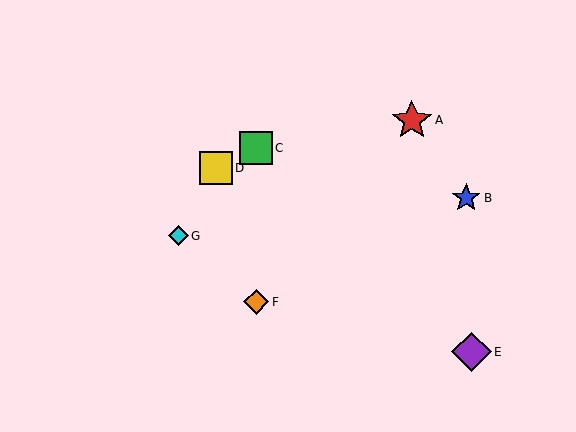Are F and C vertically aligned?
Yes, both are at x≈256.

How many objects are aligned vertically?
2 objects (C, F) are aligned vertically.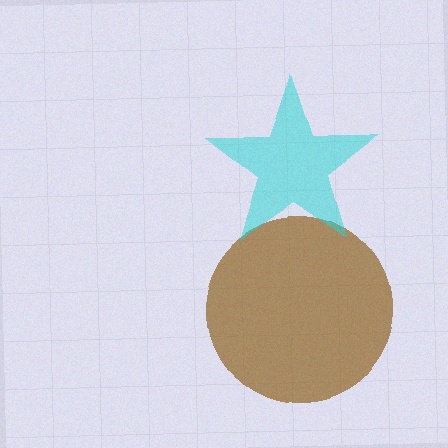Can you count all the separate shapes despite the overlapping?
Yes, there are 2 separate shapes.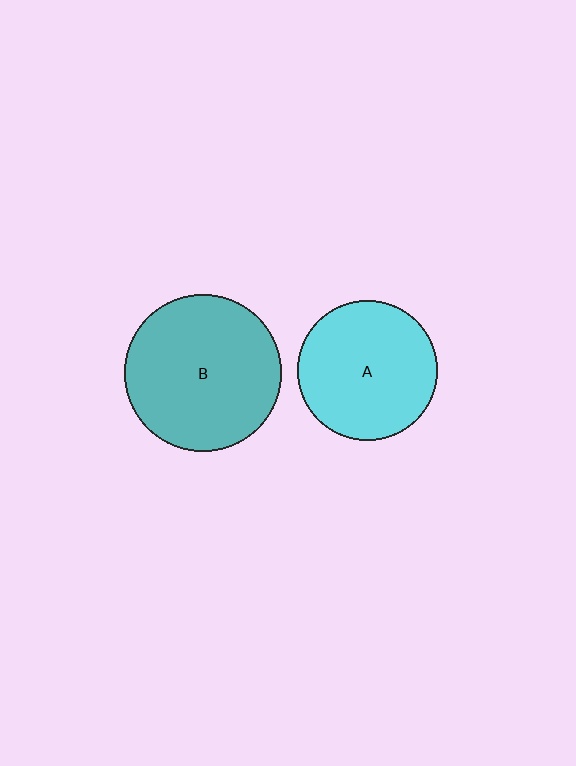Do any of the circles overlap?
No, none of the circles overlap.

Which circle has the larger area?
Circle B (teal).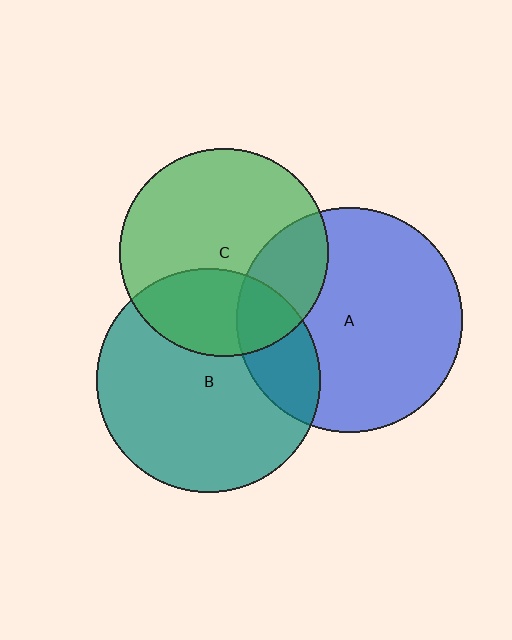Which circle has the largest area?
Circle A (blue).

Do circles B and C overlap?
Yes.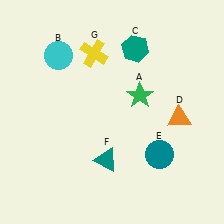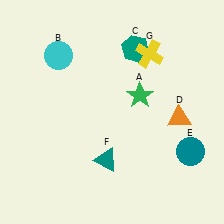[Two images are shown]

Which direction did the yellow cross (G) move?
The yellow cross (G) moved right.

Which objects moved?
The objects that moved are: the teal circle (E), the yellow cross (G).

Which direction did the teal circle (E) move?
The teal circle (E) moved right.